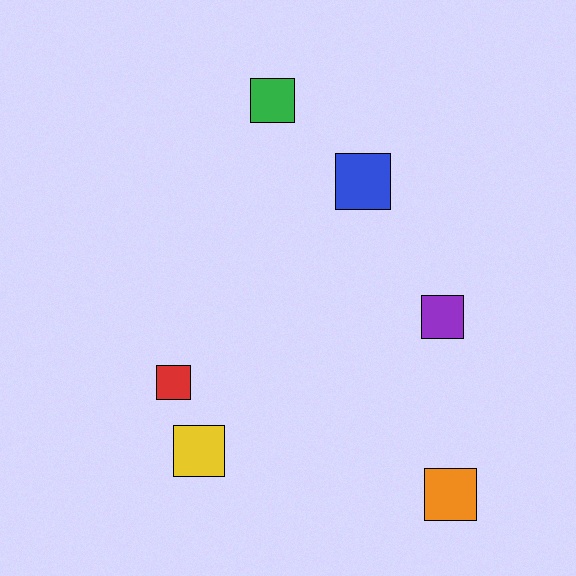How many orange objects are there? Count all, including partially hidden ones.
There is 1 orange object.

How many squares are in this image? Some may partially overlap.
There are 6 squares.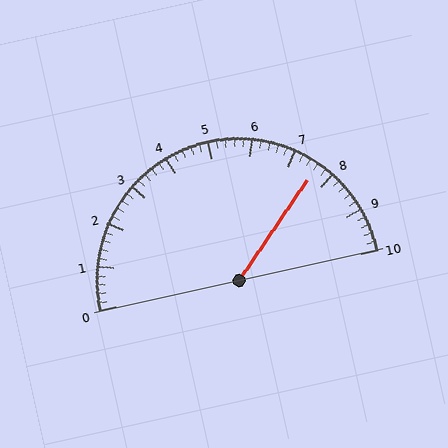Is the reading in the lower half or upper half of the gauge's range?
The reading is in the upper half of the range (0 to 10).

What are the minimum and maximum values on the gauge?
The gauge ranges from 0 to 10.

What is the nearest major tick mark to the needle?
The nearest major tick mark is 8.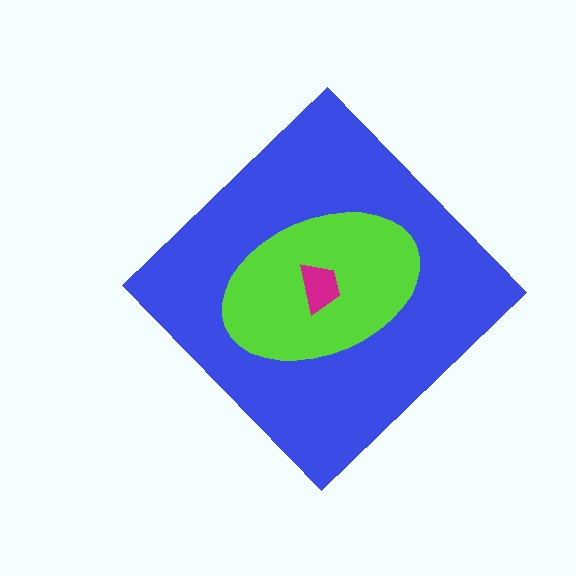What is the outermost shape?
The blue diamond.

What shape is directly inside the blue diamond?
The lime ellipse.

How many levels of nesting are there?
3.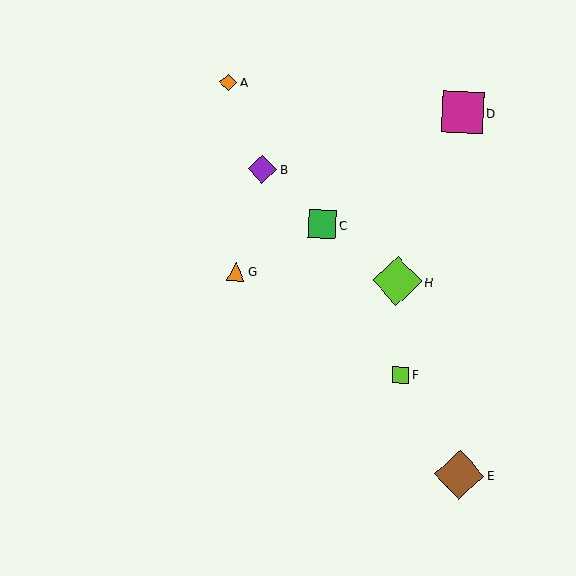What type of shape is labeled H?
Shape H is a lime diamond.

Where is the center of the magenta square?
The center of the magenta square is at (462, 113).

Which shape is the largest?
The lime diamond (labeled H) is the largest.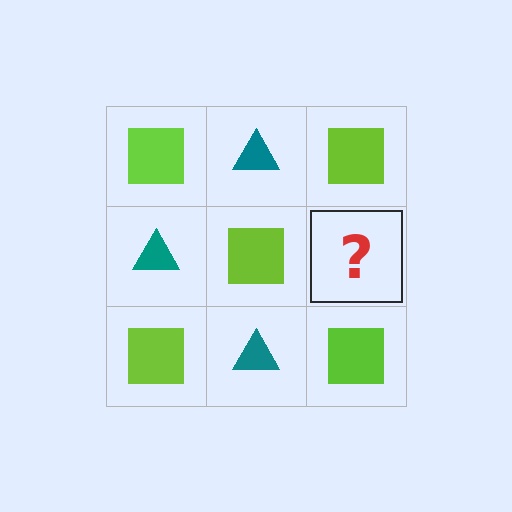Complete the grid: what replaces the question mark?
The question mark should be replaced with a teal triangle.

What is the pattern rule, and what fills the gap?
The rule is that it alternates lime square and teal triangle in a checkerboard pattern. The gap should be filled with a teal triangle.